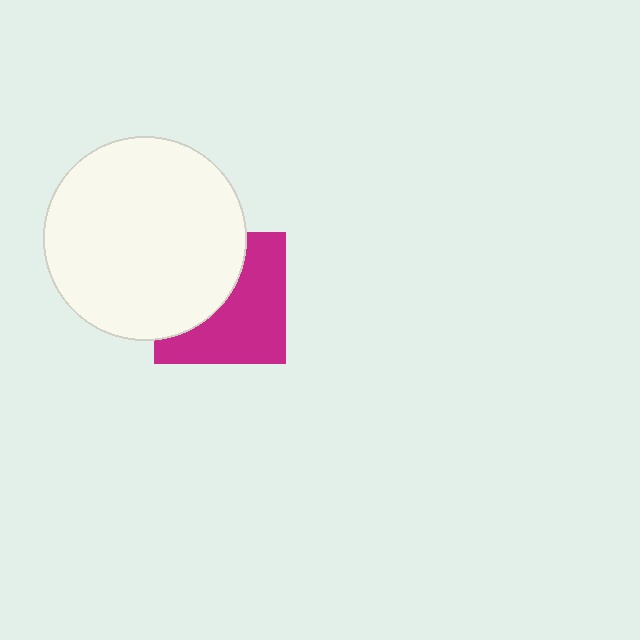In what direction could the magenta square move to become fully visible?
The magenta square could move right. That would shift it out from behind the white circle entirely.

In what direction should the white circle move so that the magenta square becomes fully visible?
The white circle should move left. That is the shortest direction to clear the overlap and leave the magenta square fully visible.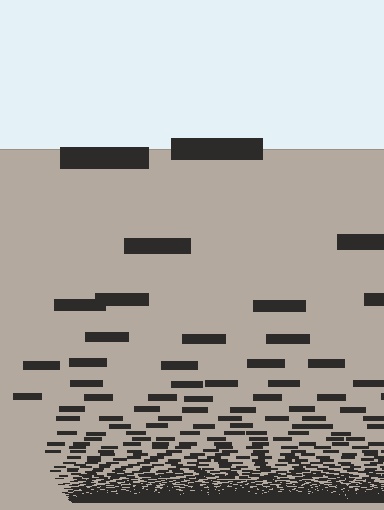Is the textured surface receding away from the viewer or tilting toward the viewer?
The surface appears to tilt toward the viewer. Texture elements get larger and sparser toward the top.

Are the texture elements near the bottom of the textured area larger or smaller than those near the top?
Smaller. The gradient is inverted — elements near the bottom are smaller and denser.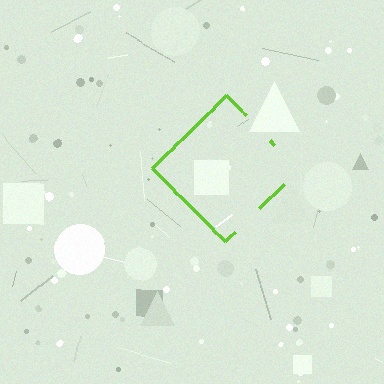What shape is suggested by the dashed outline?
The dashed outline suggests a diamond.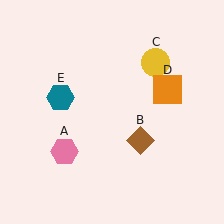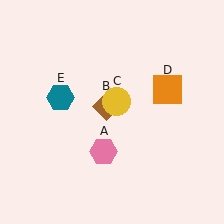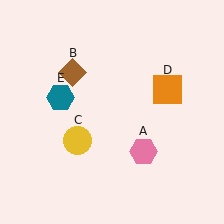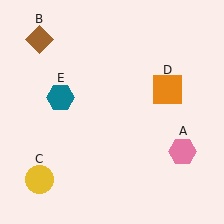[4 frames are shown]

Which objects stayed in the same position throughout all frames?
Orange square (object D) and teal hexagon (object E) remained stationary.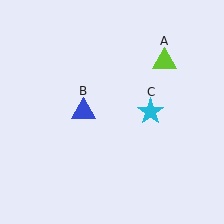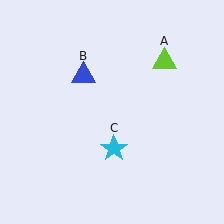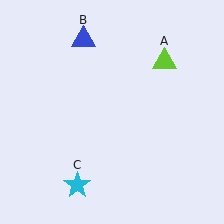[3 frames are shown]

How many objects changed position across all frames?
2 objects changed position: blue triangle (object B), cyan star (object C).